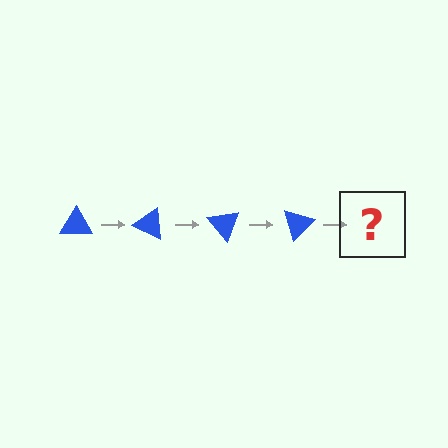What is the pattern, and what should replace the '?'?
The pattern is that the triangle rotates 25 degrees each step. The '?' should be a blue triangle rotated 100 degrees.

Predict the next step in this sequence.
The next step is a blue triangle rotated 100 degrees.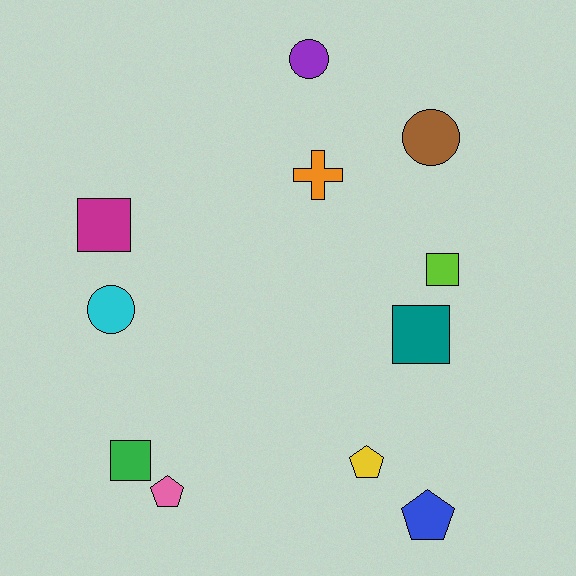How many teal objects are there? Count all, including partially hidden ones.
There is 1 teal object.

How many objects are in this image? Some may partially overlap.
There are 11 objects.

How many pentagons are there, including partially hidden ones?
There are 3 pentagons.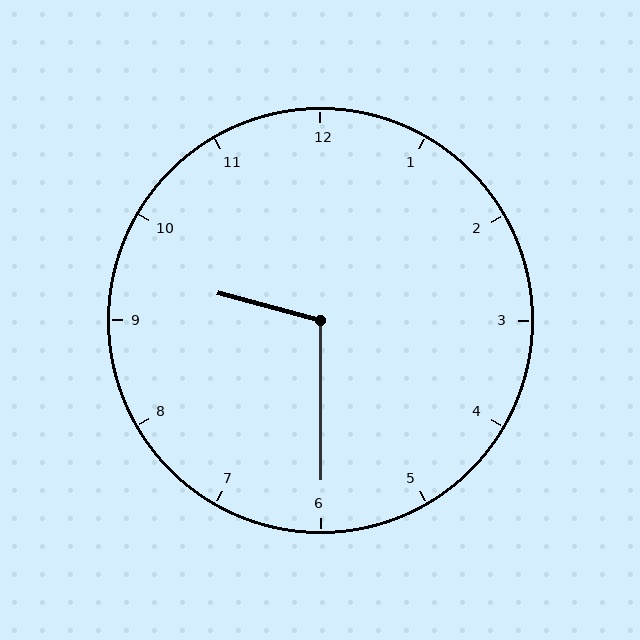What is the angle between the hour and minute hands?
Approximately 105 degrees.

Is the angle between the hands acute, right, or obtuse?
It is obtuse.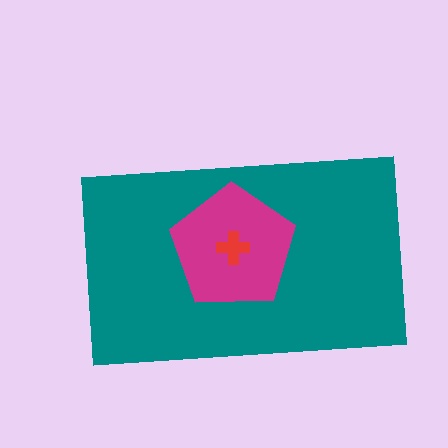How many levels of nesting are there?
3.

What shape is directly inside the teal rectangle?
The magenta pentagon.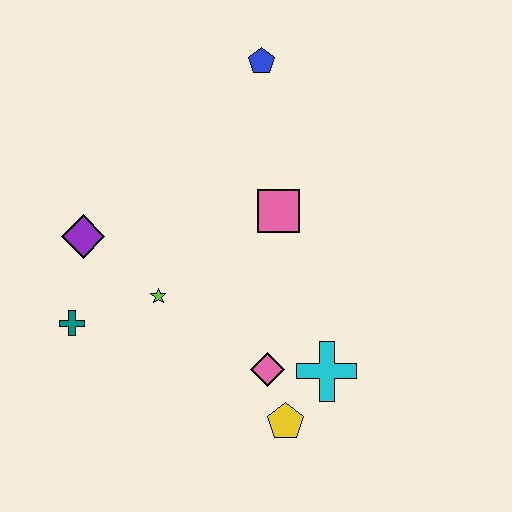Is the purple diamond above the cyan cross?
Yes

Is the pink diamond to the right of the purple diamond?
Yes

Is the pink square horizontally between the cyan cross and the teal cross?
Yes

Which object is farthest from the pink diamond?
The blue pentagon is farthest from the pink diamond.